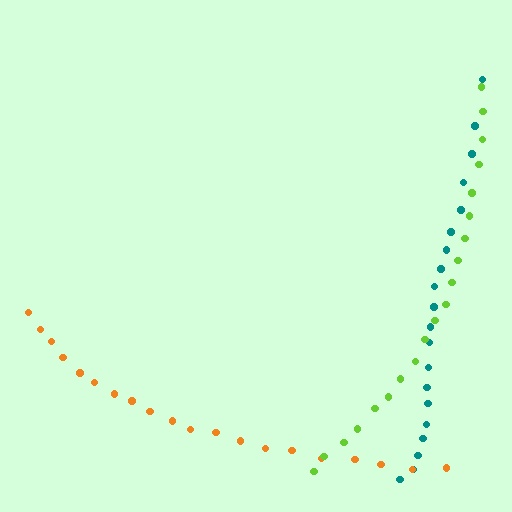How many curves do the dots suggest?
There are 3 distinct paths.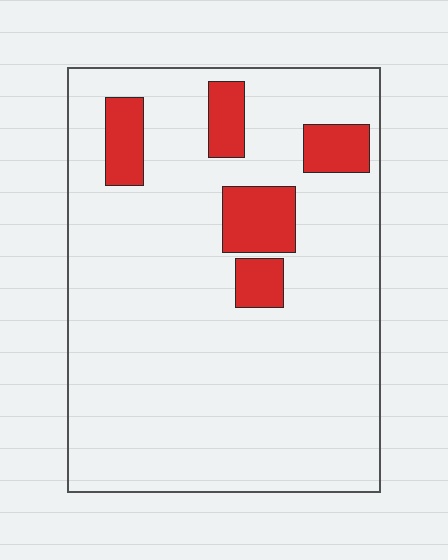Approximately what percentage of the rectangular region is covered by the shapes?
Approximately 15%.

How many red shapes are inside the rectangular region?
5.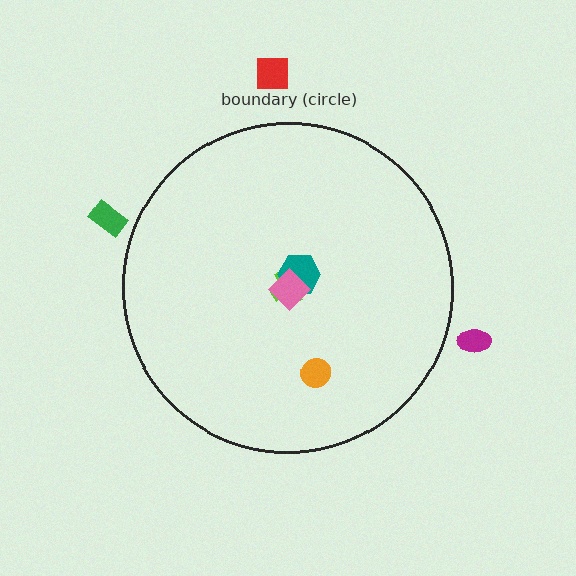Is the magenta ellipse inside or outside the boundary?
Outside.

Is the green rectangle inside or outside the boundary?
Outside.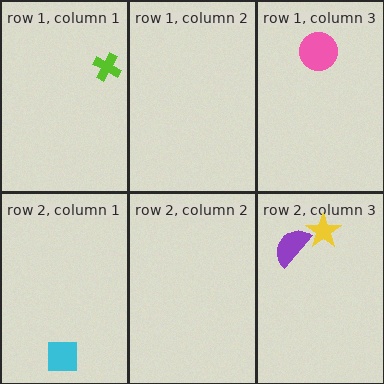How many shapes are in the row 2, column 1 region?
1.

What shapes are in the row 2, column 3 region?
The purple semicircle, the yellow star.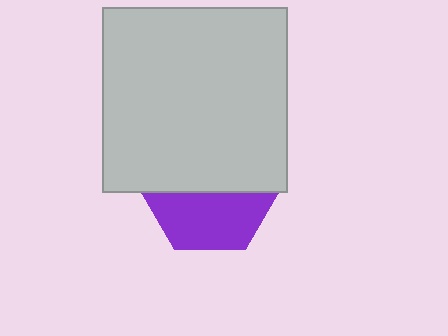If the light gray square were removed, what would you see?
You would see the complete purple hexagon.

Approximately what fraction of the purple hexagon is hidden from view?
Roughly 56% of the purple hexagon is hidden behind the light gray square.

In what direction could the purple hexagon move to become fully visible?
The purple hexagon could move down. That would shift it out from behind the light gray square entirely.